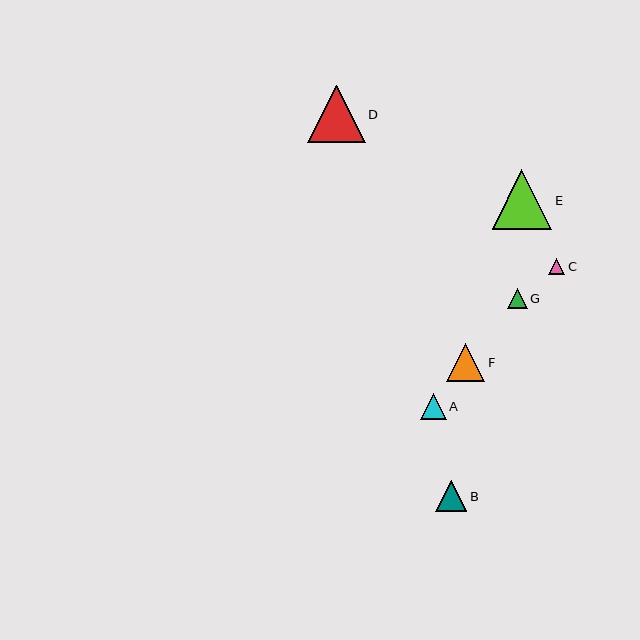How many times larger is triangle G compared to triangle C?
Triangle G is approximately 1.2 times the size of triangle C.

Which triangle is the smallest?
Triangle C is the smallest with a size of approximately 16 pixels.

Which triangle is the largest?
Triangle E is the largest with a size of approximately 60 pixels.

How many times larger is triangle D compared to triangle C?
Triangle D is approximately 3.5 times the size of triangle C.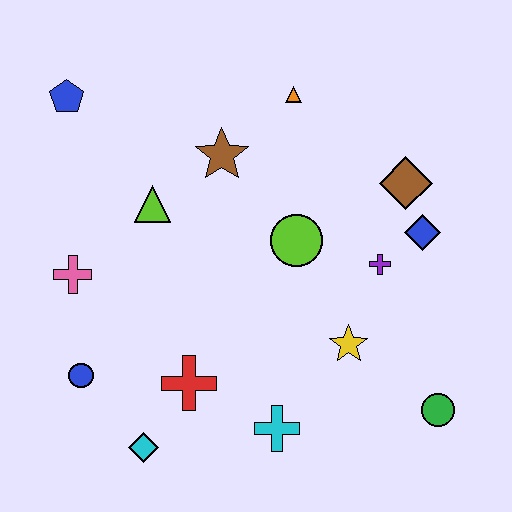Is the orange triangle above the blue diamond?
Yes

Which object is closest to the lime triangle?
The brown star is closest to the lime triangle.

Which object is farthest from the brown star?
The green circle is farthest from the brown star.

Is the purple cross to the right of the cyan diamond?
Yes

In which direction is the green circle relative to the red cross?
The green circle is to the right of the red cross.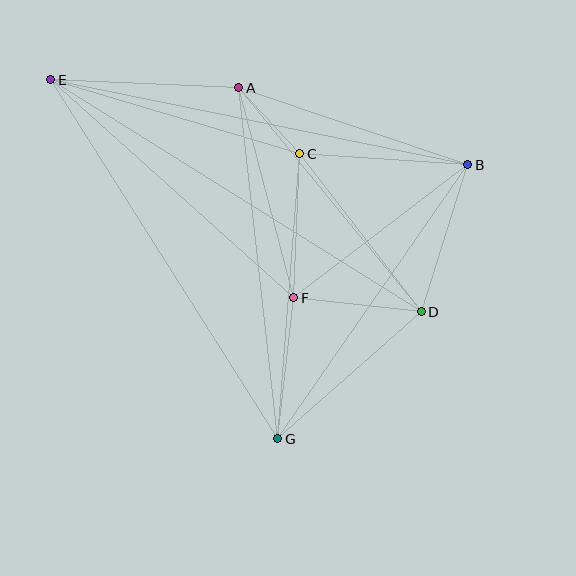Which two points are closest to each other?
Points A and C are closest to each other.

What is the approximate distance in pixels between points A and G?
The distance between A and G is approximately 353 pixels.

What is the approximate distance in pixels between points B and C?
The distance between B and C is approximately 168 pixels.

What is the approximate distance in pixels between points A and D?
The distance between A and D is approximately 289 pixels.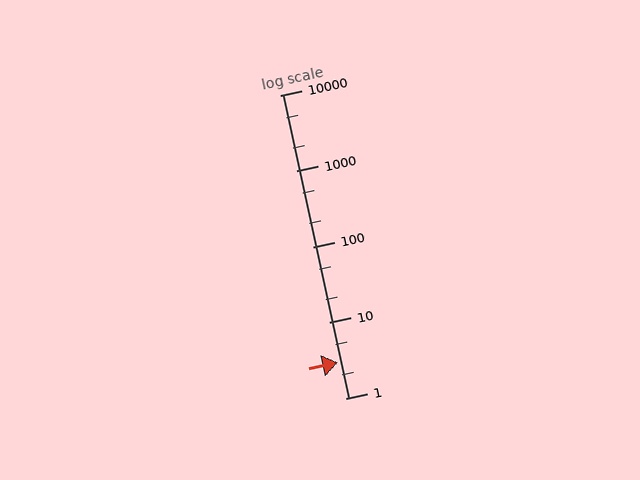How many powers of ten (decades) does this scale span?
The scale spans 4 decades, from 1 to 10000.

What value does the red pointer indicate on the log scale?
The pointer indicates approximately 3.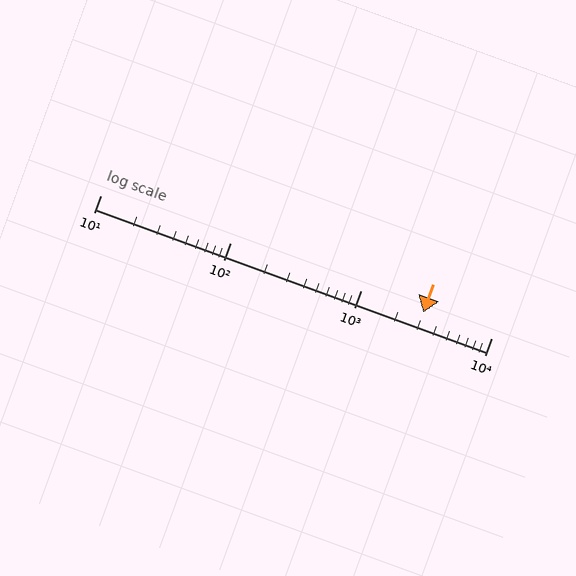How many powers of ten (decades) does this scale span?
The scale spans 3 decades, from 10 to 10000.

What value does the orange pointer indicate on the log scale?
The pointer indicates approximately 3000.